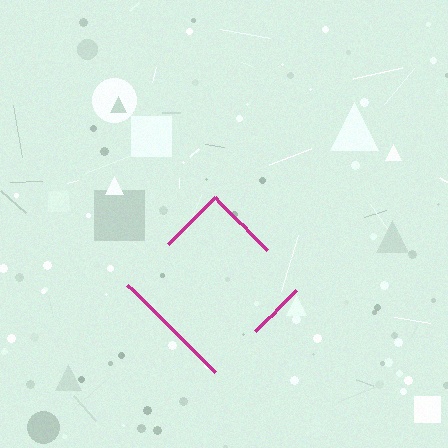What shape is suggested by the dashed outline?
The dashed outline suggests a diamond.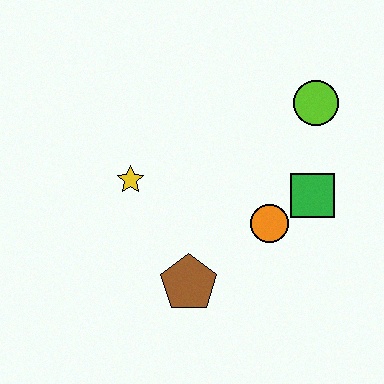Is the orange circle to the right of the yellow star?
Yes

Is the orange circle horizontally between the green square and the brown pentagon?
Yes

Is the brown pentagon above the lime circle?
No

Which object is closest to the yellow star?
The brown pentagon is closest to the yellow star.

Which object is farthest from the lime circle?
The brown pentagon is farthest from the lime circle.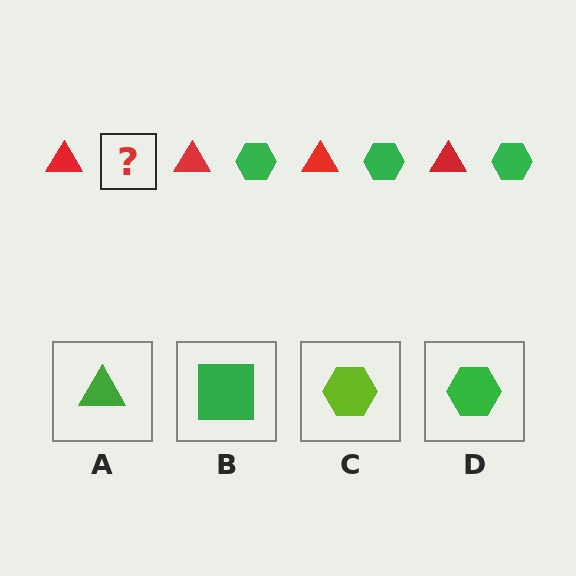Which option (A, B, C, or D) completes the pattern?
D.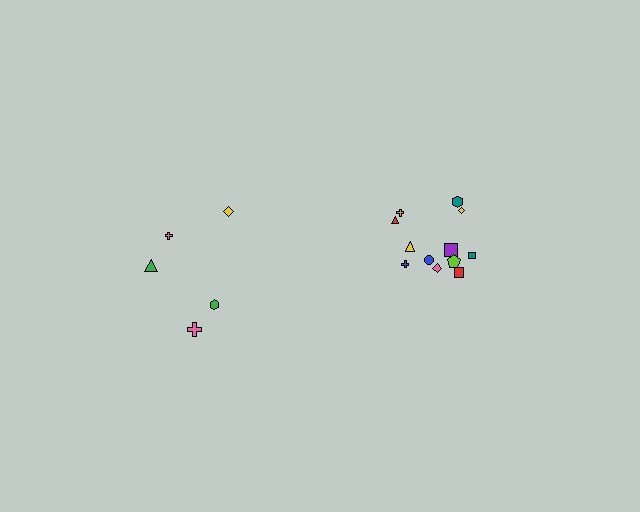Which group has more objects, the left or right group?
The right group.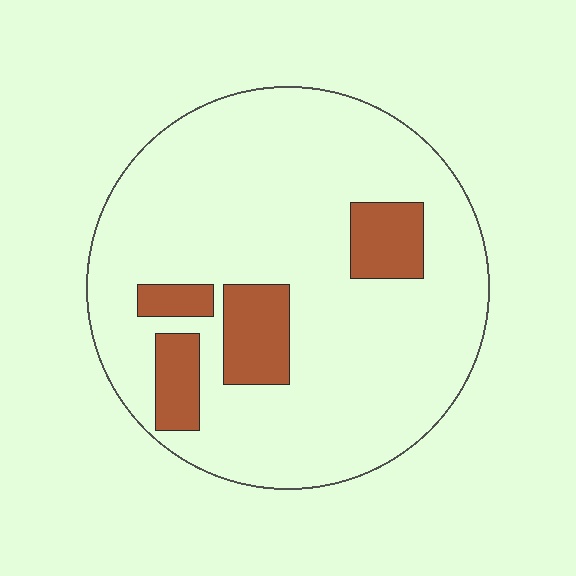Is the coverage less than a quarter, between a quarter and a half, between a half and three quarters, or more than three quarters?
Less than a quarter.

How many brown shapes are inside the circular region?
4.